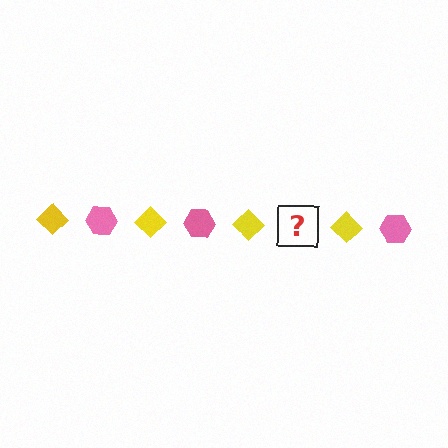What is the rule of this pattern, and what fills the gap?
The rule is that the pattern alternates between yellow diamond and pink hexagon. The gap should be filled with a pink hexagon.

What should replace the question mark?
The question mark should be replaced with a pink hexagon.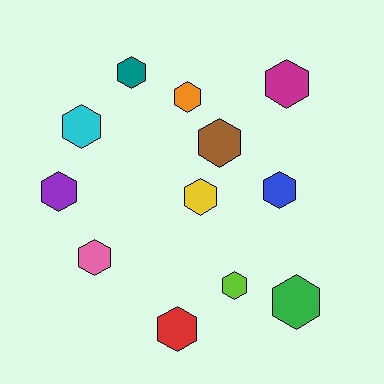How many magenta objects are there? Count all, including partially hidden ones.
There is 1 magenta object.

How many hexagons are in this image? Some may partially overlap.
There are 12 hexagons.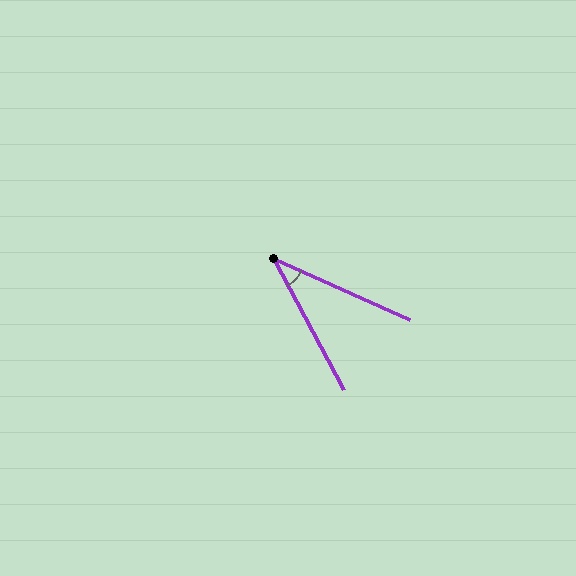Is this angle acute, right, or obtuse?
It is acute.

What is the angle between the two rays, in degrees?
Approximately 38 degrees.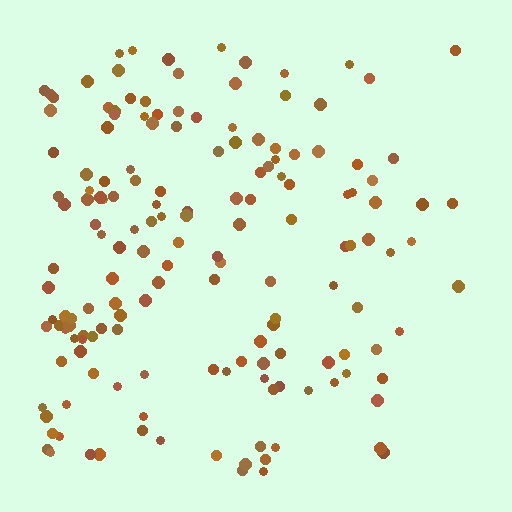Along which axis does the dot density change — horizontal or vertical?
Horizontal.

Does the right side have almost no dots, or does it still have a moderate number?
Still a moderate number, just noticeably fewer than the left.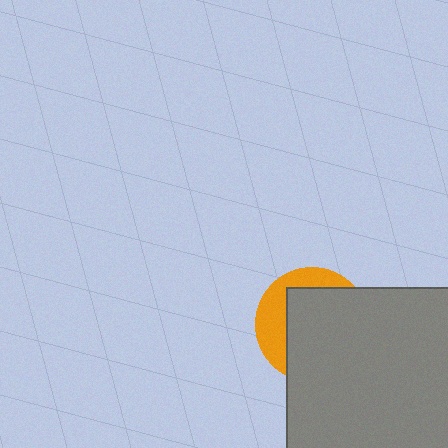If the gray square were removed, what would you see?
You would see the complete orange circle.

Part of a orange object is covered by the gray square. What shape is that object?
It is a circle.